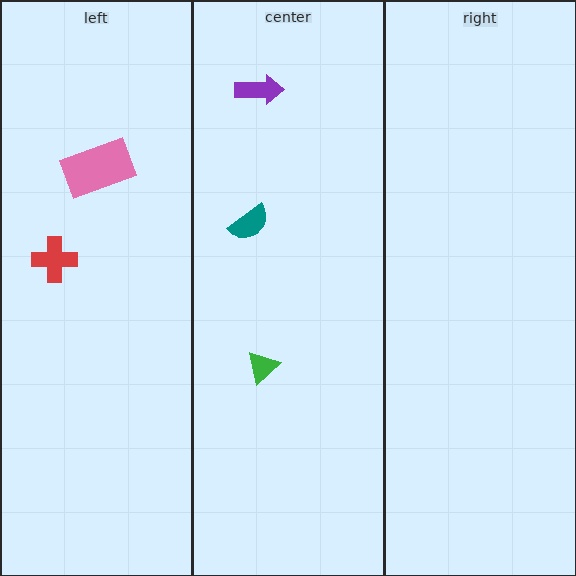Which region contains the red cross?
The left region.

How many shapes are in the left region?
2.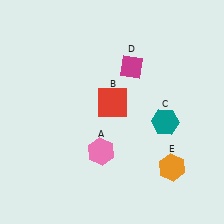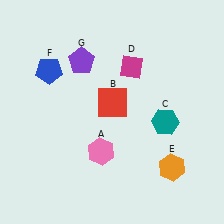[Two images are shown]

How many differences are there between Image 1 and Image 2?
There are 2 differences between the two images.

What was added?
A blue pentagon (F), a purple pentagon (G) were added in Image 2.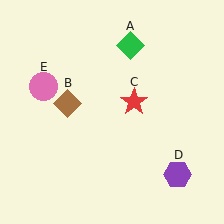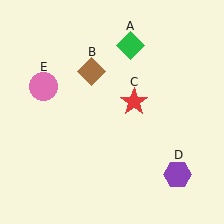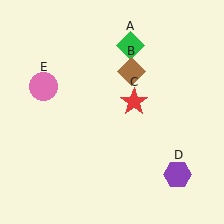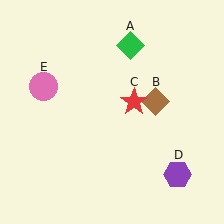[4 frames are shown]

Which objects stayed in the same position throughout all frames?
Green diamond (object A) and red star (object C) and purple hexagon (object D) and pink circle (object E) remained stationary.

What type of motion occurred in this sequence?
The brown diamond (object B) rotated clockwise around the center of the scene.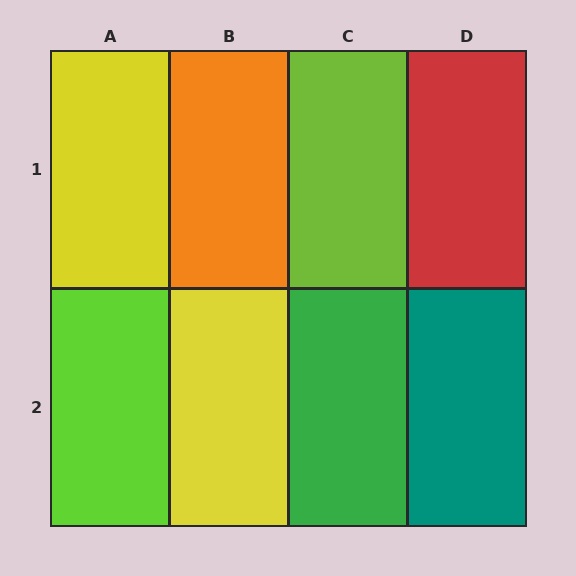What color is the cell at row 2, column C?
Green.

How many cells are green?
1 cell is green.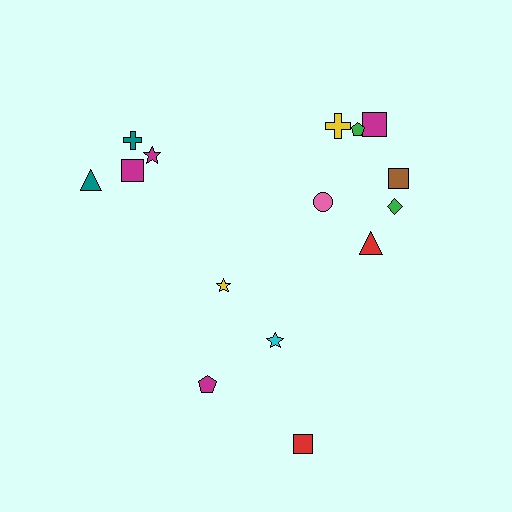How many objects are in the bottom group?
There are 4 objects.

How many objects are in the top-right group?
There are 7 objects.